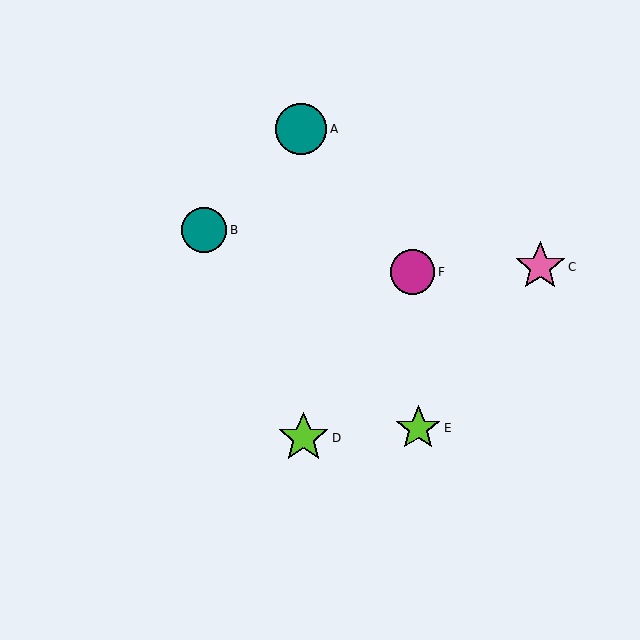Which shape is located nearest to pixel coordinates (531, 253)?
The pink star (labeled C) at (540, 267) is nearest to that location.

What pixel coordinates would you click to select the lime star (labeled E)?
Click at (418, 428) to select the lime star E.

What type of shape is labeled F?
Shape F is a magenta circle.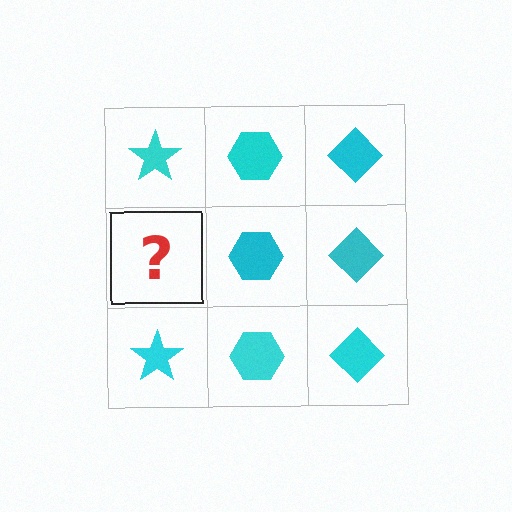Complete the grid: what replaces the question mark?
The question mark should be replaced with a cyan star.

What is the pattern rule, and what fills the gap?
The rule is that each column has a consistent shape. The gap should be filled with a cyan star.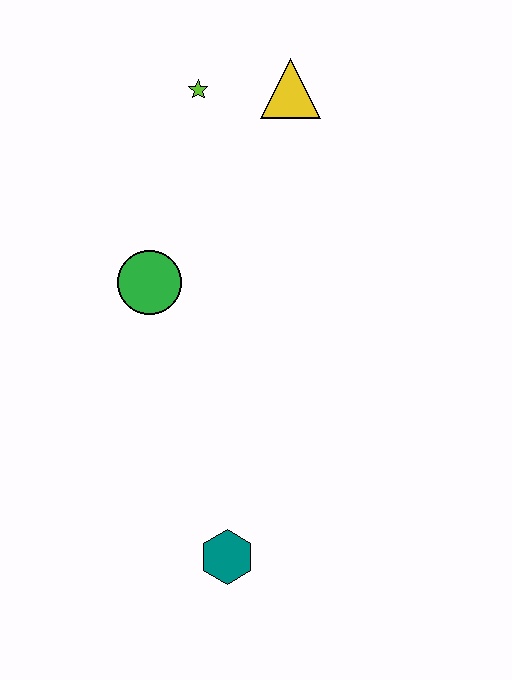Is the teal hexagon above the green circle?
No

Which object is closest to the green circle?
The lime star is closest to the green circle.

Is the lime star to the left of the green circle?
No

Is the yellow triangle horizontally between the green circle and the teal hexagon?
No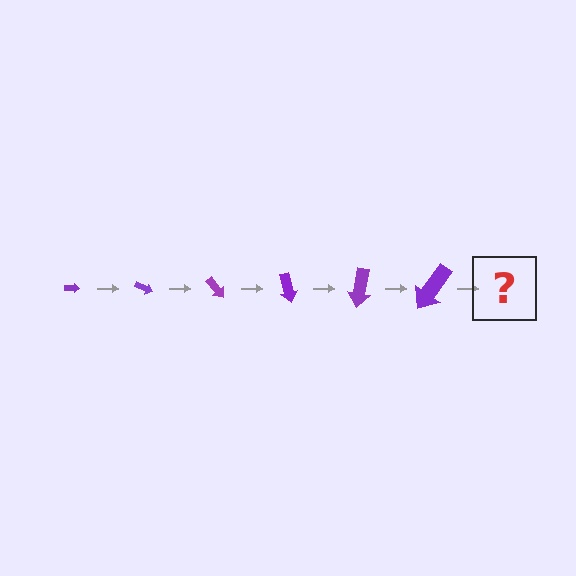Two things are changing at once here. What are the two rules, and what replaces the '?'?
The two rules are that the arrow grows larger each step and it rotates 25 degrees each step. The '?' should be an arrow, larger than the previous one and rotated 150 degrees from the start.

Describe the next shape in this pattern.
It should be an arrow, larger than the previous one and rotated 150 degrees from the start.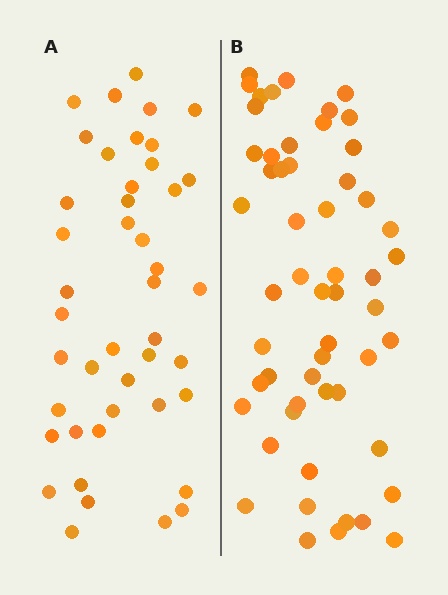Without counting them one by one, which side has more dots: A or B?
Region B (the right region) has more dots.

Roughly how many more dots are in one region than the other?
Region B has roughly 12 or so more dots than region A.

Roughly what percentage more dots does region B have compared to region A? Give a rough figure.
About 25% more.